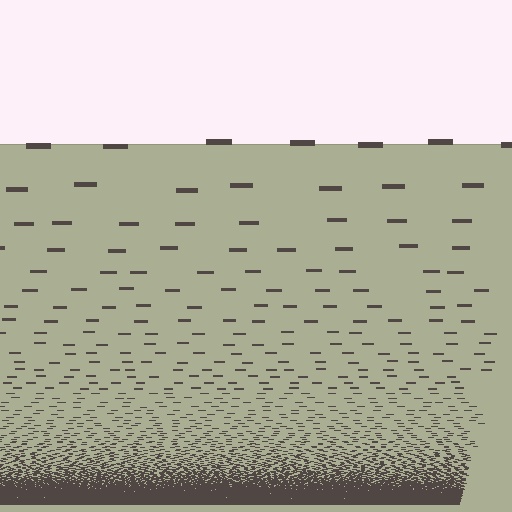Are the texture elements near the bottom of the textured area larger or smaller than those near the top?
Smaller. The gradient is inverted — elements near the bottom are smaller and denser.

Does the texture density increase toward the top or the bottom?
Density increases toward the bottom.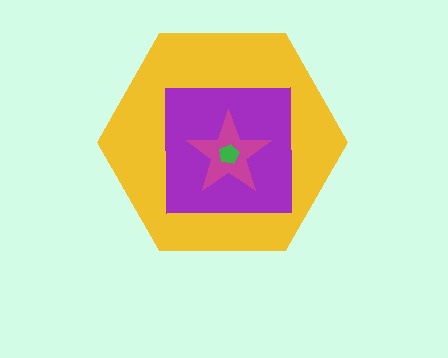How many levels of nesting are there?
4.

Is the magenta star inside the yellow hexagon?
Yes.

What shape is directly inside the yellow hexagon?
The purple square.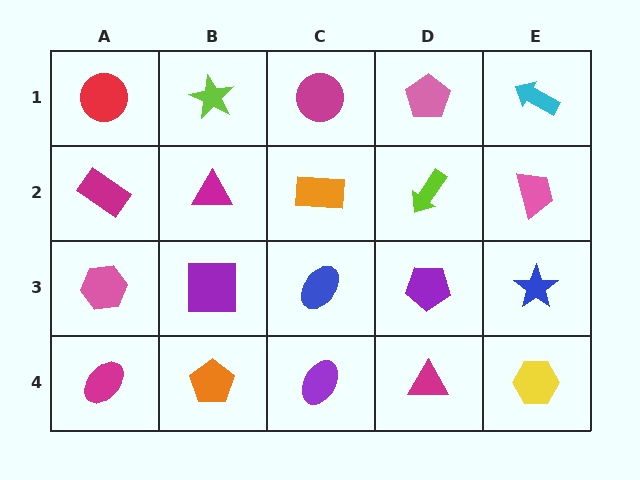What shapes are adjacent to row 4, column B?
A purple square (row 3, column B), a magenta ellipse (row 4, column A), a purple ellipse (row 4, column C).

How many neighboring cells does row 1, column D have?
3.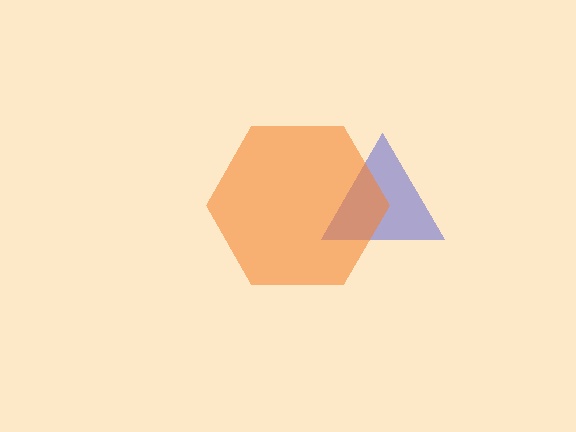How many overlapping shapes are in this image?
There are 2 overlapping shapes in the image.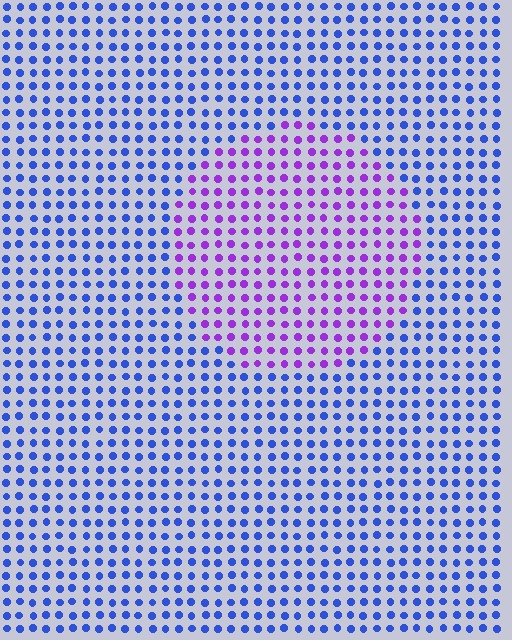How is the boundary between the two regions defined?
The boundary is defined purely by a slight shift in hue (about 52 degrees). Spacing, size, and orientation are identical on both sides.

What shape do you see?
I see a circle.